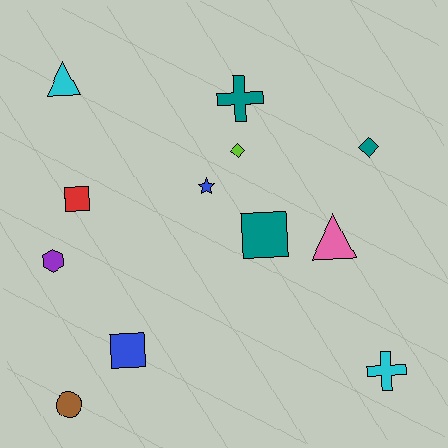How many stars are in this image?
There is 1 star.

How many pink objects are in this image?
There is 1 pink object.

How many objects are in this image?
There are 12 objects.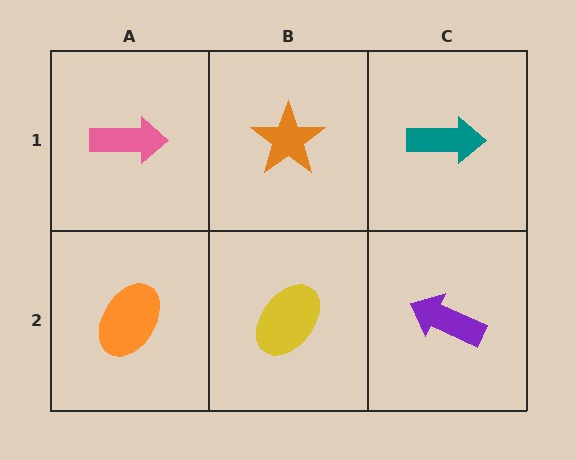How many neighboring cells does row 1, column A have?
2.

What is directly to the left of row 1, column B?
A pink arrow.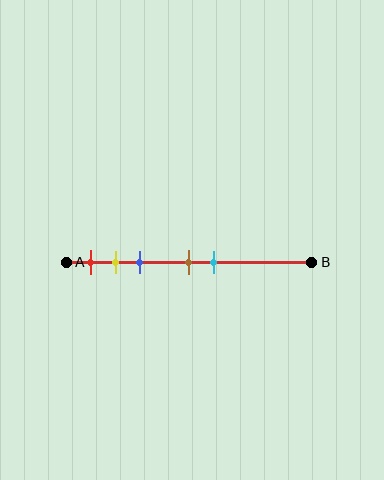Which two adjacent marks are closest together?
The yellow and blue marks are the closest adjacent pair.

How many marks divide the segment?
There are 5 marks dividing the segment.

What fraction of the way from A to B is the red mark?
The red mark is approximately 10% (0.1) of the way from A to B.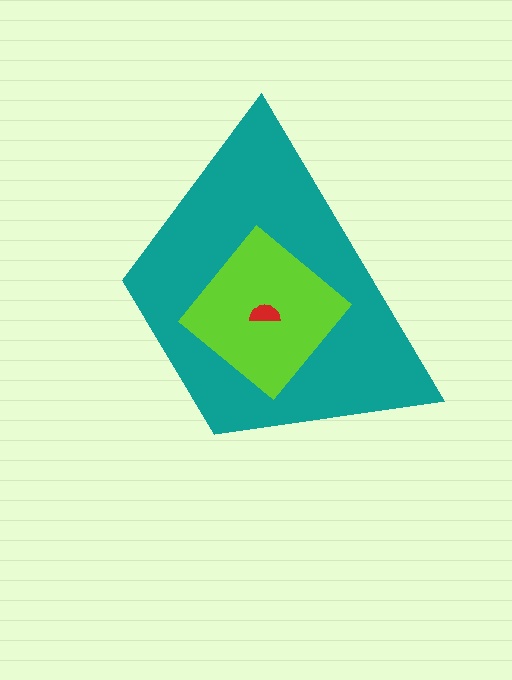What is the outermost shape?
The teal trapezoid.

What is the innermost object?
The red semicircle.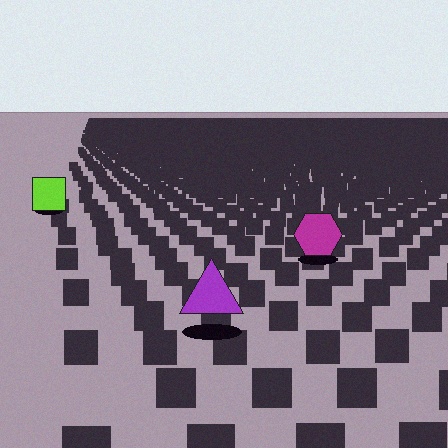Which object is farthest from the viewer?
The lime square is farthest from the viewer. It appears smaller and the ground texture around it is denser.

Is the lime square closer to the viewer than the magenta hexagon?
No. The magenta hexagon is closer — you can tell from the texture gradient: the ground texture is coarser near it.